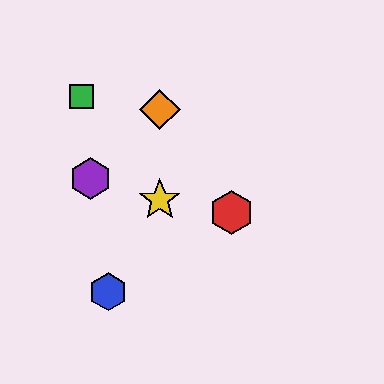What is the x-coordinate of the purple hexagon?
The purple hexagon is at x≈91.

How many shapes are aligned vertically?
2 shapes (the yellow star, the orange diamond) are aligned vertically.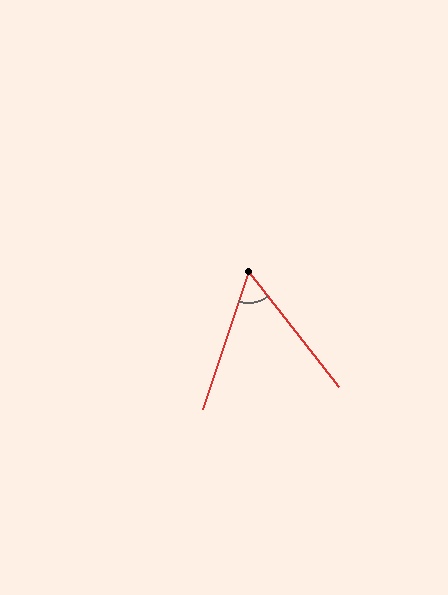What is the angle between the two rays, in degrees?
Approximately 57 degrees.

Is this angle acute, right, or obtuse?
It is acute.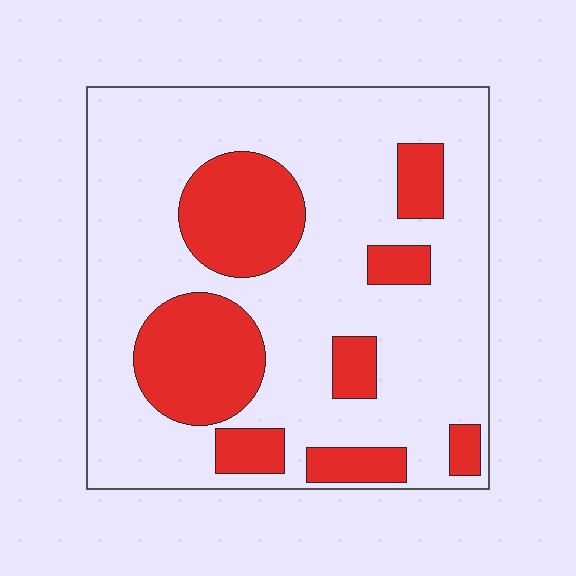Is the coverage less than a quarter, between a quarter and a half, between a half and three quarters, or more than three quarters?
Between a quarter and a half.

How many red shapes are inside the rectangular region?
8.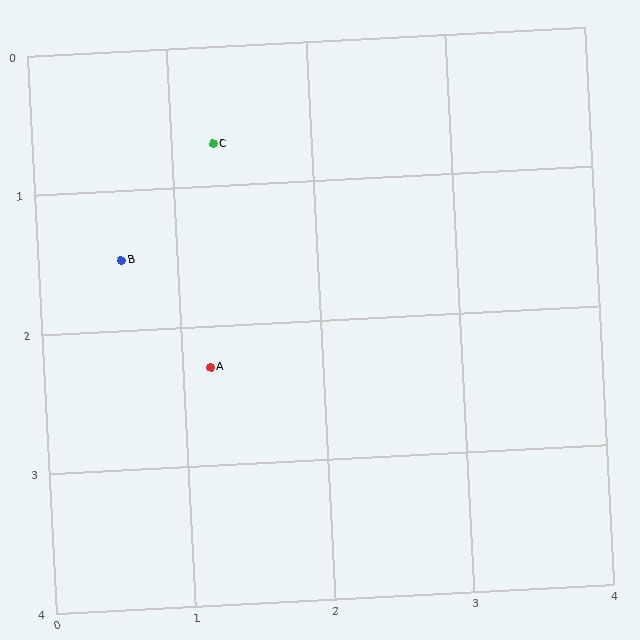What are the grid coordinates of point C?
Point C is at approximately (1.3, 0.7).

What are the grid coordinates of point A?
Point A is at approximately (1.2, 2.3).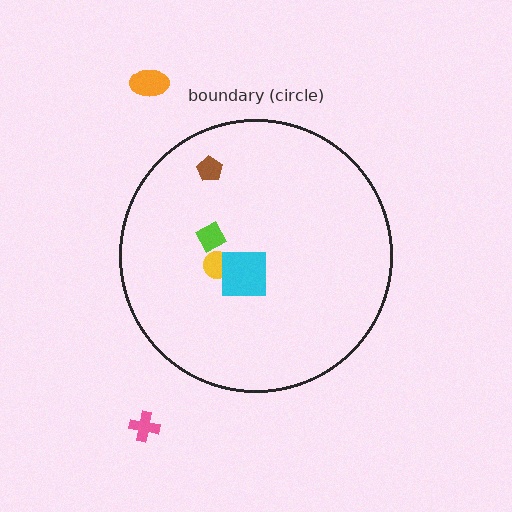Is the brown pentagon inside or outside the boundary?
Inside.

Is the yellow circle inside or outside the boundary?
Inside.